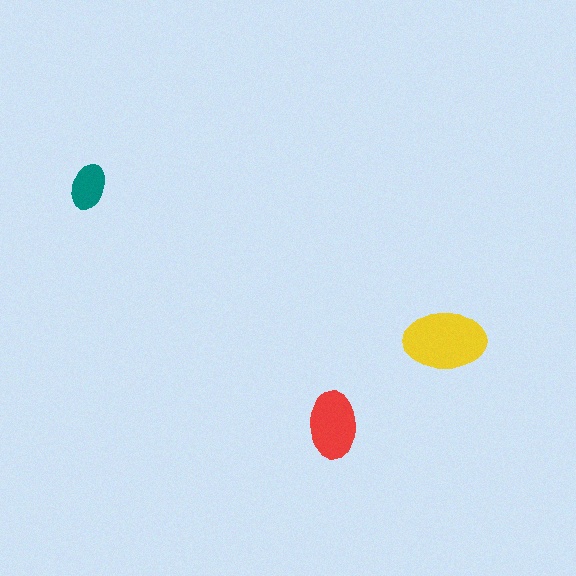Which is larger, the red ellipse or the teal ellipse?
The red one.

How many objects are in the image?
There are 3 objects in the image.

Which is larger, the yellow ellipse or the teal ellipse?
The yellow one.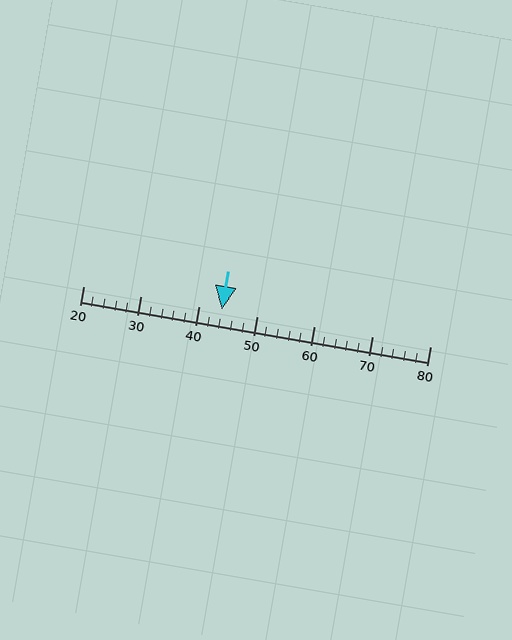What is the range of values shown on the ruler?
The ruler shows values from 20 to 80.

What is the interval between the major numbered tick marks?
The major tick marks are spaced 10 units apart.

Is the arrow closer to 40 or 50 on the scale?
The arrow is closer to 40.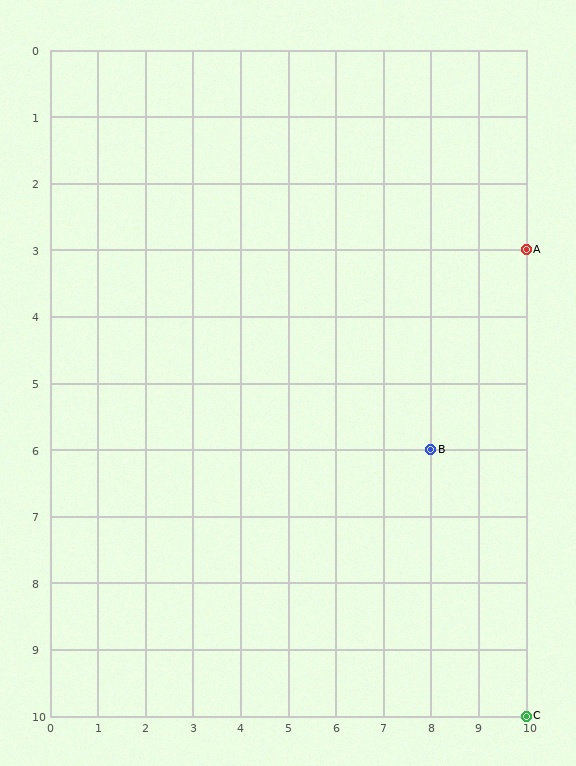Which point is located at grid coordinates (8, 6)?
Point B is at (8, 6).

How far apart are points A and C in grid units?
Points A and C are 7 rows apart.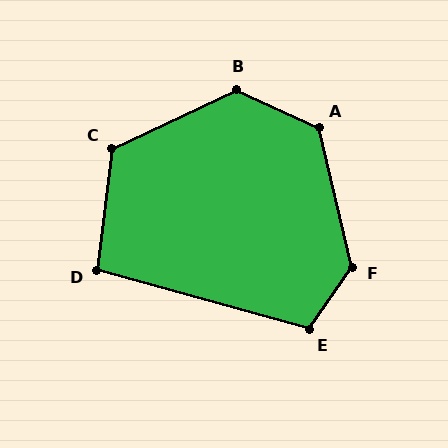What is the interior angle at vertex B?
Approximately 130 degrees (obtuse).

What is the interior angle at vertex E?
Approximately 109 degrees (obtuse).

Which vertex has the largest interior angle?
F, at approximately 132 degrees.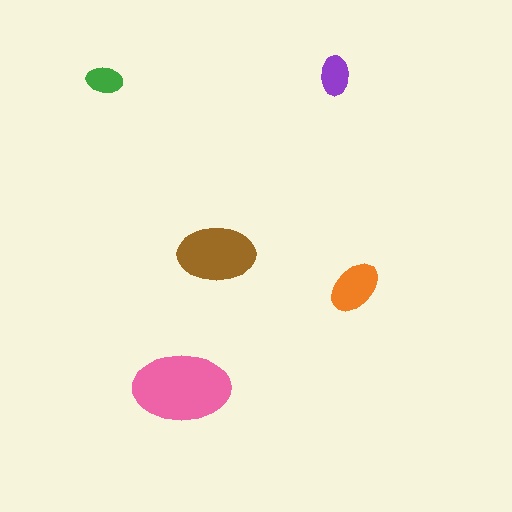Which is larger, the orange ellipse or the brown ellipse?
The brown one.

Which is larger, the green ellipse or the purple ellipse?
The purple one.